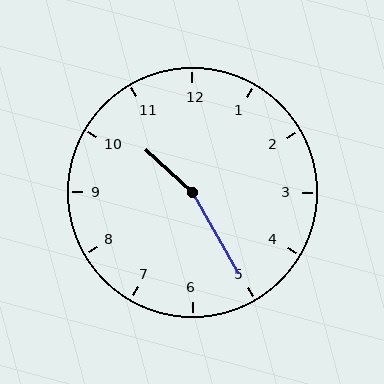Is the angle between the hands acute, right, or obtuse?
It is obtuse.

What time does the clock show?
10:25.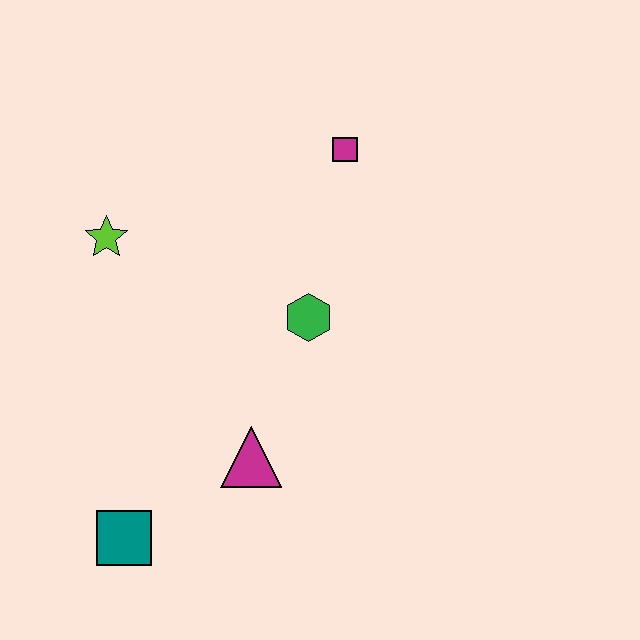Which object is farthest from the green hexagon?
The teal square is farthest from the green hexagon.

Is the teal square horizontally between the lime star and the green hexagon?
Yes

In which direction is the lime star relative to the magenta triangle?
The lime star is above the magenta triangle.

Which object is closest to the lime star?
The green hexagon is closest to the lime star.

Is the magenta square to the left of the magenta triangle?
No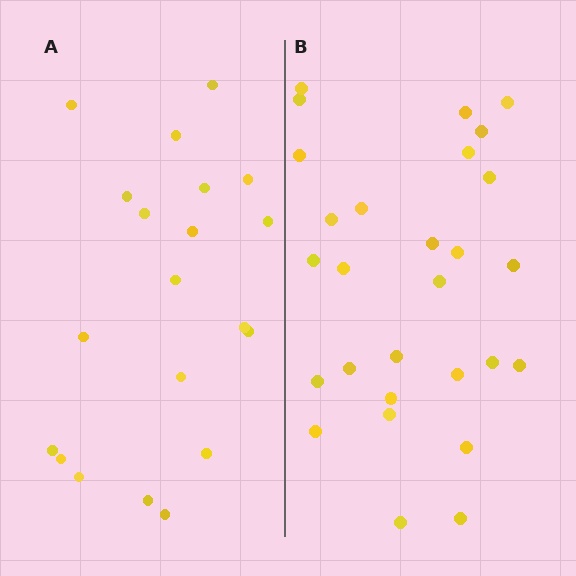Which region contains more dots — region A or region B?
Region B (the right region) has more dots.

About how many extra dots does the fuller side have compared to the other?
Region B has roughly 8 or so more dots than region A.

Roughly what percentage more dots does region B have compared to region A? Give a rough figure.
About 40% more.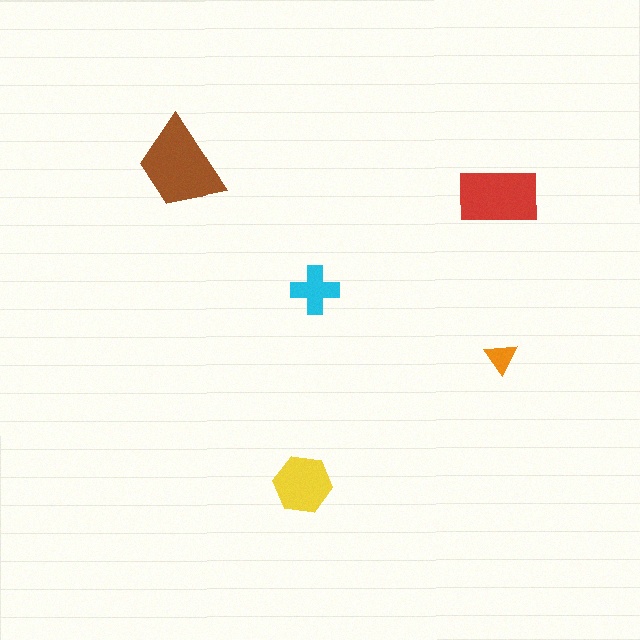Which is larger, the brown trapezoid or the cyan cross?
The brown trapezoid.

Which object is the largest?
The brown trapezoid.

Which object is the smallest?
The orange triangle.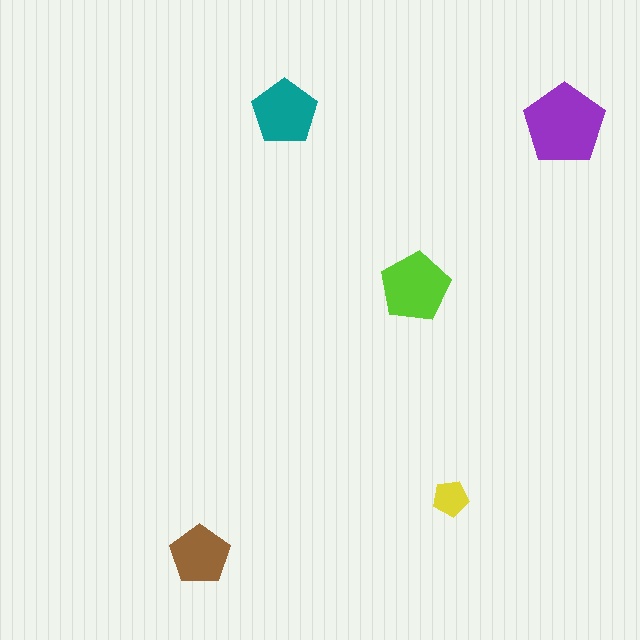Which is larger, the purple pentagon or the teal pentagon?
The purple one.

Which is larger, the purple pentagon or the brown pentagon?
The purple one.